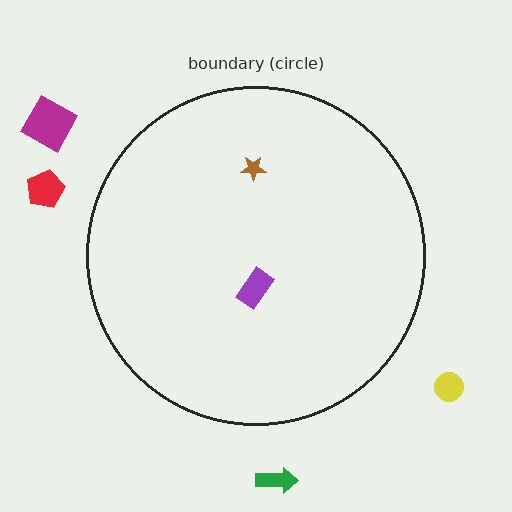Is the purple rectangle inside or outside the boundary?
Inside.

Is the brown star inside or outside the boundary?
Inside.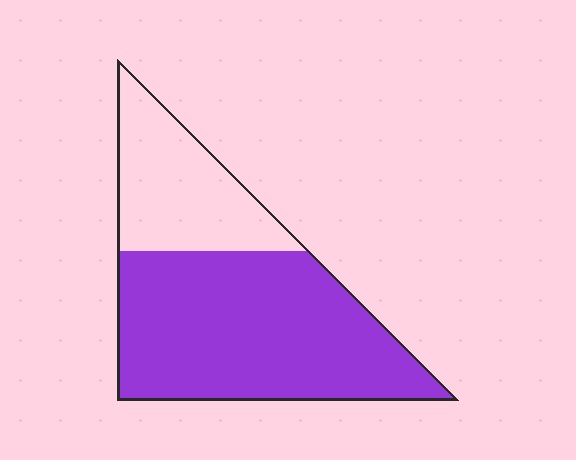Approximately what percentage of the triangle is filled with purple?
Approximately 70%.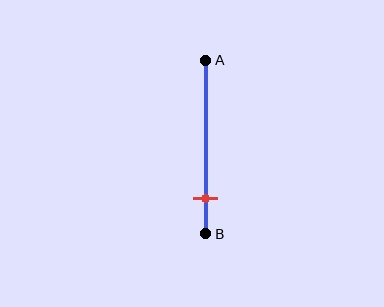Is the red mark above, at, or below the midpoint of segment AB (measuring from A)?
The red mark is below the midpoint of segment AB.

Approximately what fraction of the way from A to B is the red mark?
The red mark is approximately 80% of the way from A to B.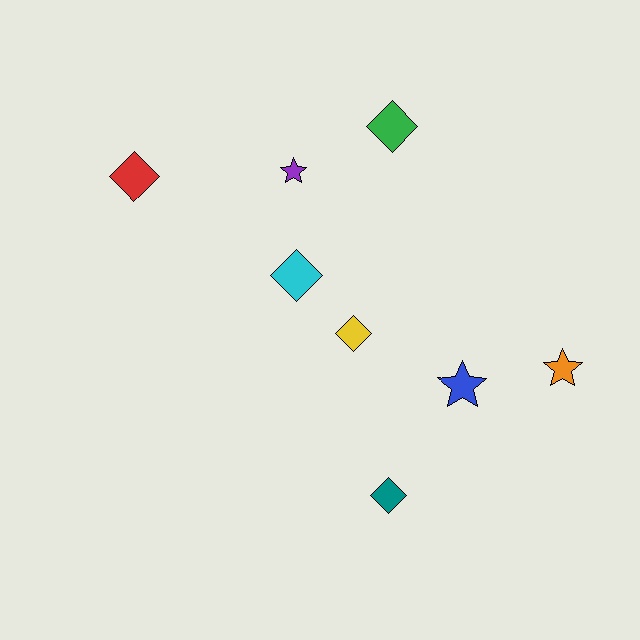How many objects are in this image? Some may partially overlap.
There are 8 objects.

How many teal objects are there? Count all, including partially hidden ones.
There is 1 teal object.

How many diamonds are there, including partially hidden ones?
There are 5 diamonds.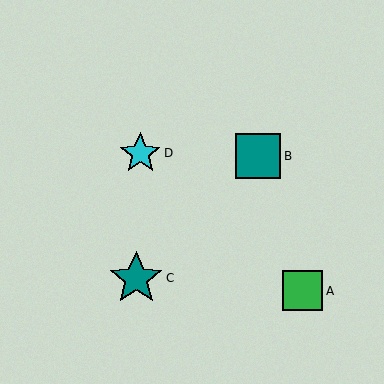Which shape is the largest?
The teal star (labeled C) is the largest.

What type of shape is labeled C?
Shape C is a teal star.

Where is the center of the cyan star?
The center of the cyan star is at (140, 154).